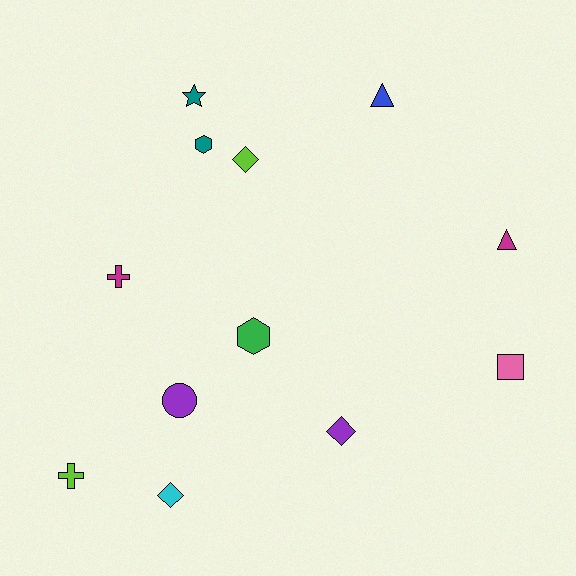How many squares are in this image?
There is 1 square.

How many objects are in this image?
There are 12 objects.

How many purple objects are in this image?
There are 2 purple objects.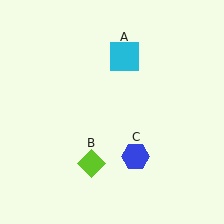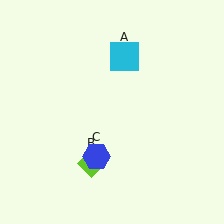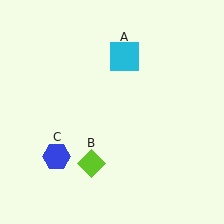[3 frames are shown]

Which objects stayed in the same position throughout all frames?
Cyan square (object A) and lime diamond (object B) remained stationary.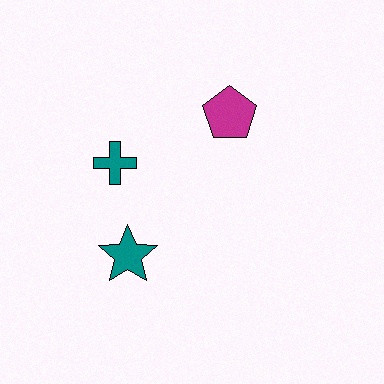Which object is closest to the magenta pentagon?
The teal cross is closest to the magenta pentagon.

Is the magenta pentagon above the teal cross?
Yes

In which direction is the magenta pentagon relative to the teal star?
The magenta pentagon is above the teal star.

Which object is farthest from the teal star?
The magenta pentagon is farthest from the teal star.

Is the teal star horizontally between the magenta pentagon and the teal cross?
Yes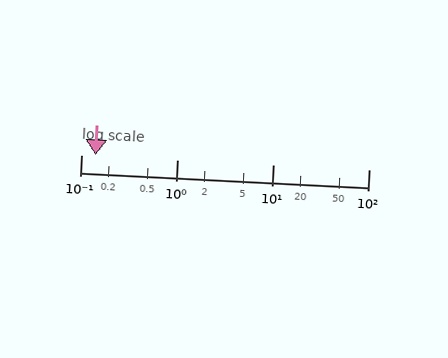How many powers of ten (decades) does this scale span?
The scale spans 3 decades, from 0.1 to 100.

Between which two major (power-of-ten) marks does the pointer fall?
The pointer is between 0.1 and 1.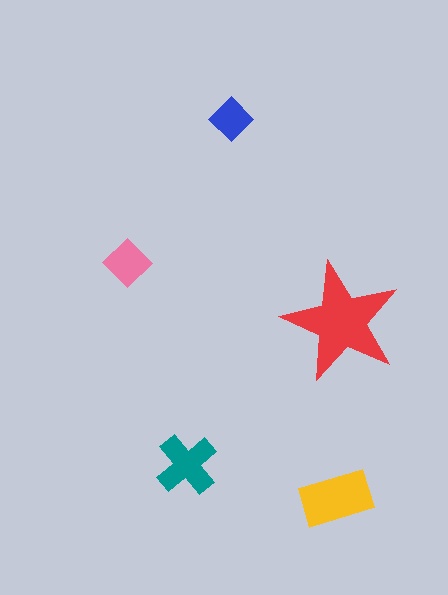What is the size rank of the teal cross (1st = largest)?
3rd.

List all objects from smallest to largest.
The blue diamond, the pink diamond, the teal cross, the yellow rectangle, the red star.